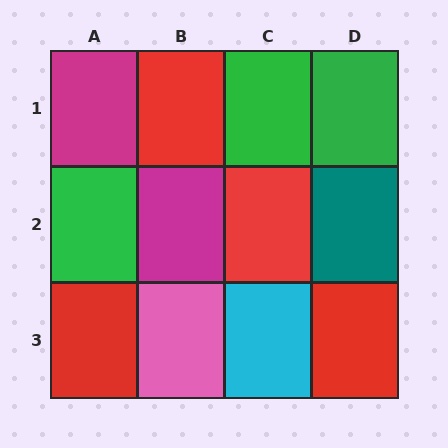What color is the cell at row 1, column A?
Magenta.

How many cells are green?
3 cells are green.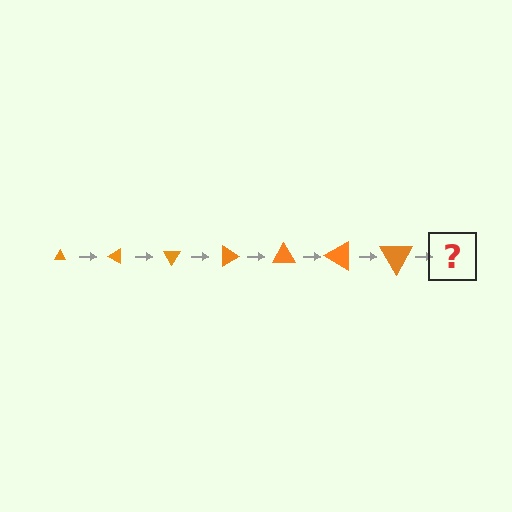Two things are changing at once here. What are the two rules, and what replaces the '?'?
The two rules are that the triangle grows larger each step and it rotates 30 degrees each step. The '?' should be a triangle, larger than the previous one and rotated 210 degrees from the start.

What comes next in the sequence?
The next element should be a triangle, larger than the previous one and rotated 210 degrees from the start.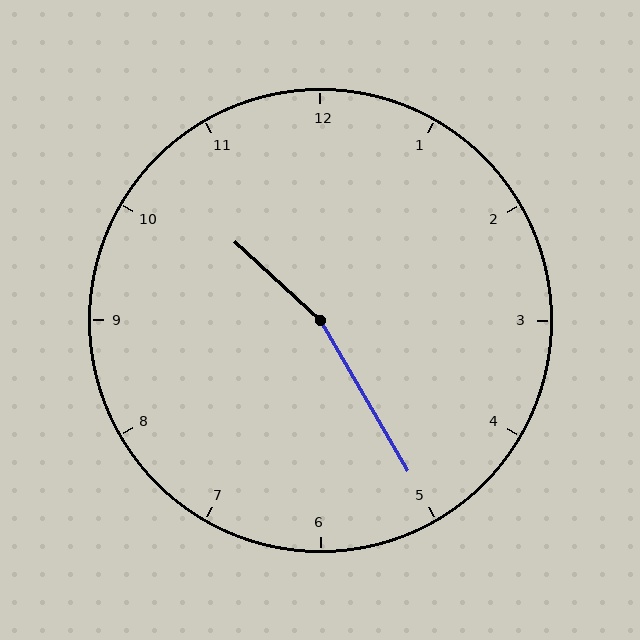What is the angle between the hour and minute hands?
Approximately 162 degrees.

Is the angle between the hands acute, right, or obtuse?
It is obtuse.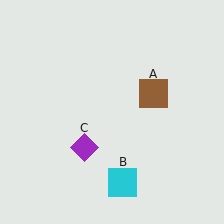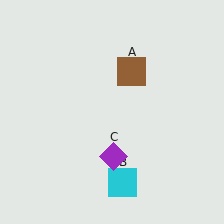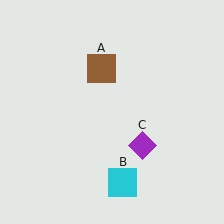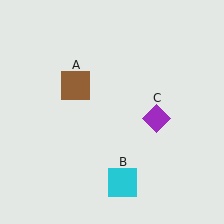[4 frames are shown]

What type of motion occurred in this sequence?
The brown square (object A), purple diamond (object C) rotated counterclockwise around the center of the scene.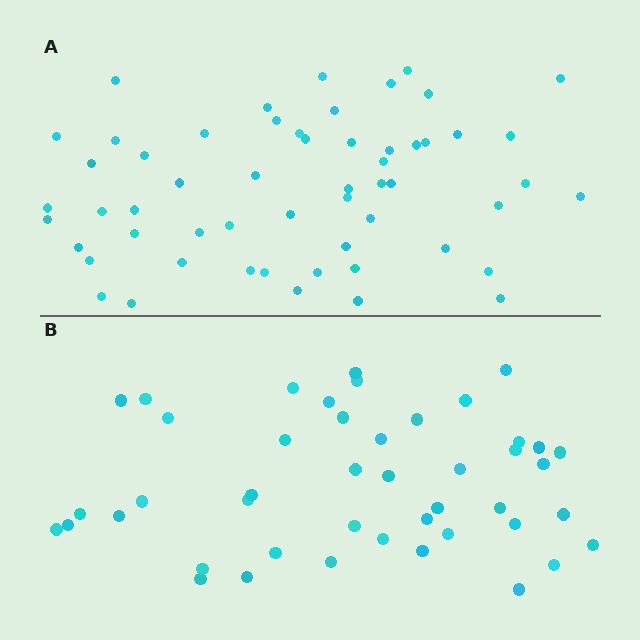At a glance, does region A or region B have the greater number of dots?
Region A (the top region) has more dots.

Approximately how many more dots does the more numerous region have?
Region A has roughly 12 or so more dots than region B.